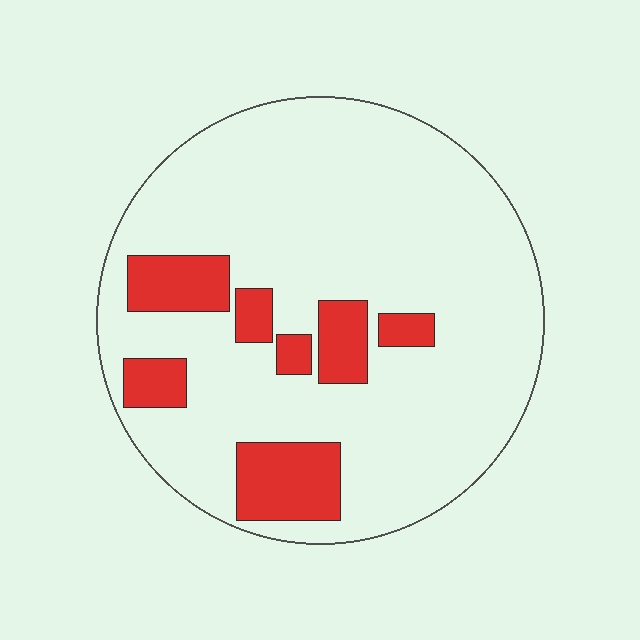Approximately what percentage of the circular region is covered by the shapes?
Approximately 15%.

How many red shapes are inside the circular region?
7.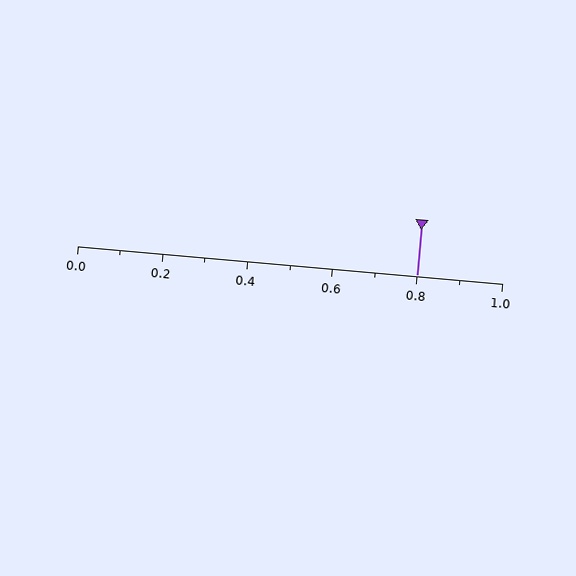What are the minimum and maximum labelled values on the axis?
The axis runs from 0.0 to 1.0.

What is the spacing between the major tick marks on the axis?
The major ticks are spaced 0.2 apart.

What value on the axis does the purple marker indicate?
The marker indicates approximately 0.8.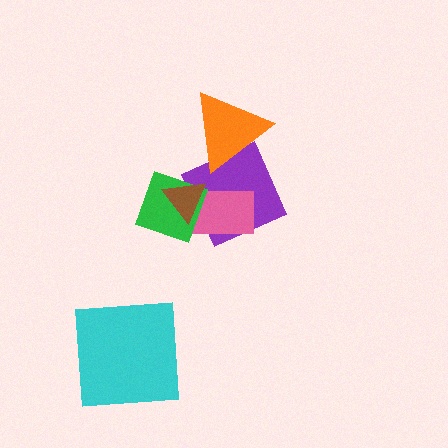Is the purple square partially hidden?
Yes, it is partially covered by another shape.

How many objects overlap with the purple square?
4 objects overlap with the purple square.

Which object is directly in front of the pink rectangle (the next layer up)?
The green diamond is directly in front of the pink rectangle.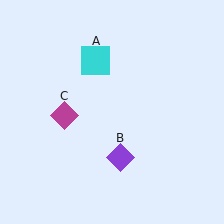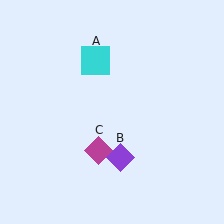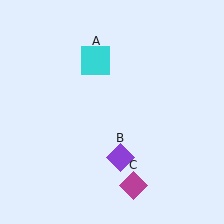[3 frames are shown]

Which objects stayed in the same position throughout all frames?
Cyan square (object A) and purple diamond (object B) remained stationary.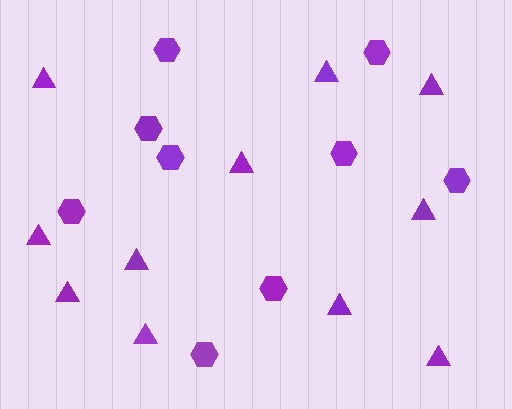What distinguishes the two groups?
There are 2 groups: one group of triangles (11) and one group of hexagons (9).